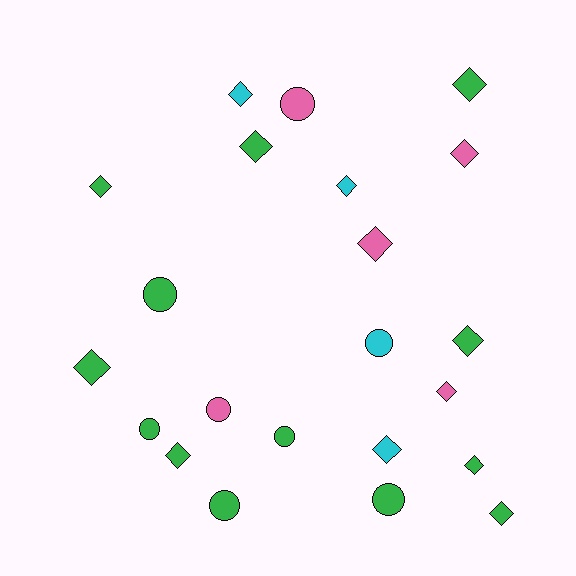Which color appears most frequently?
Green, with 13 objects.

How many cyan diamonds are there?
There are 3 cyan diamonds.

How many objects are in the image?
There are 22 objects.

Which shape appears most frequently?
Diamond, with 14 objects.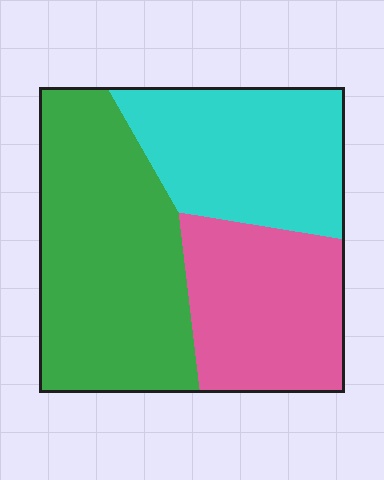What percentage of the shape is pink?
Pink takes up about one quarter (1/4) of the shape.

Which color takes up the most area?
Green, at roughly 45%.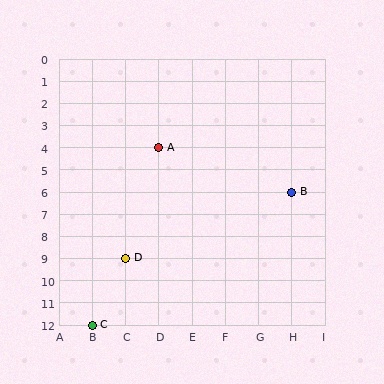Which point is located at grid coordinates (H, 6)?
Point B is at (H, 6).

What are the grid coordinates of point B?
Point B is at grid coordinates (H, 6).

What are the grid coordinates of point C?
Point C is at grid coordinates (B, 12).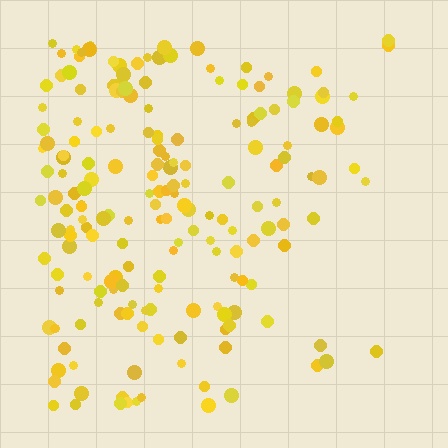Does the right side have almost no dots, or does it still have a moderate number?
Still a moderate number, just noticeably fewer than the left.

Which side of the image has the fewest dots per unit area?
The right.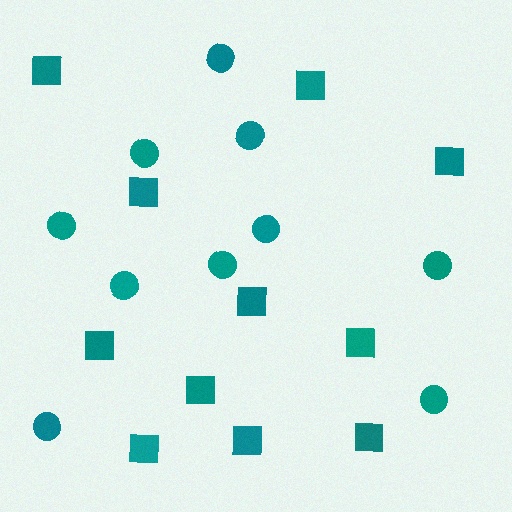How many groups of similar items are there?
There are 2 groups: one group of squares (11) and one group of circles (10).